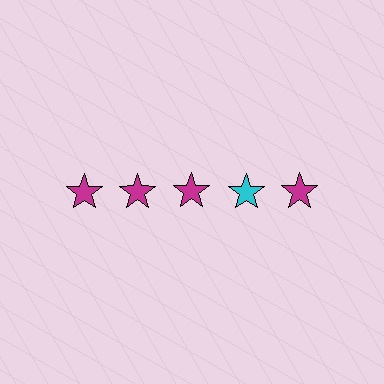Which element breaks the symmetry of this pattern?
The cyan star in the top row, second from right column breaks the symmetry. All other shapes are magenta stars.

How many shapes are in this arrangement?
There are 5 shapes arranged in a grid pattern.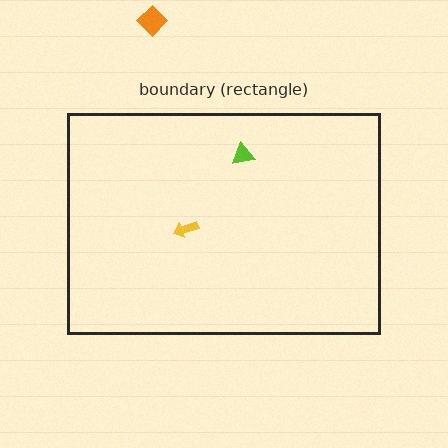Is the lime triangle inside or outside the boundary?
Inside.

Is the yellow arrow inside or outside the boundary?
Inside.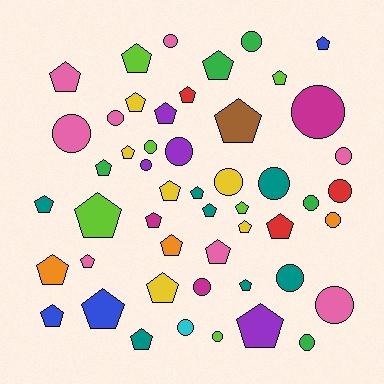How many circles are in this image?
There are 20 circles.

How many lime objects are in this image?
There are 6 lime objects.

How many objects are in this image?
There are 50 objects.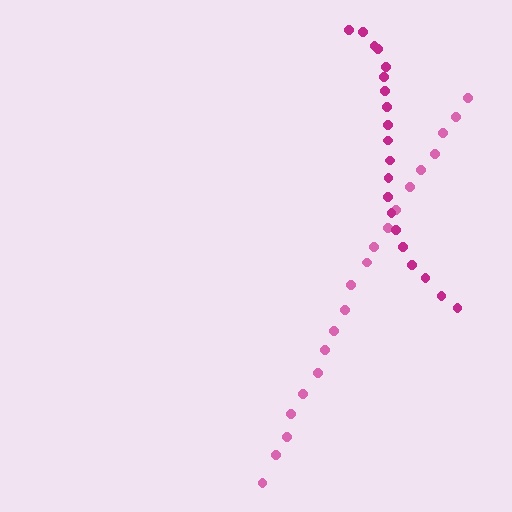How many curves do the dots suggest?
There are 2 distinct paths.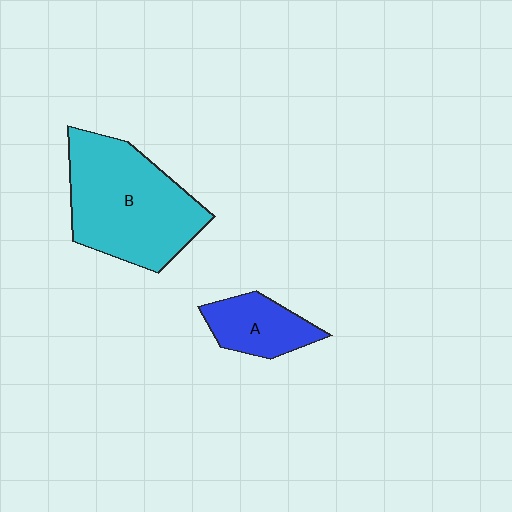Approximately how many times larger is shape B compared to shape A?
Approximately 2.5 times.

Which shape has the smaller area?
Shape A (blue).